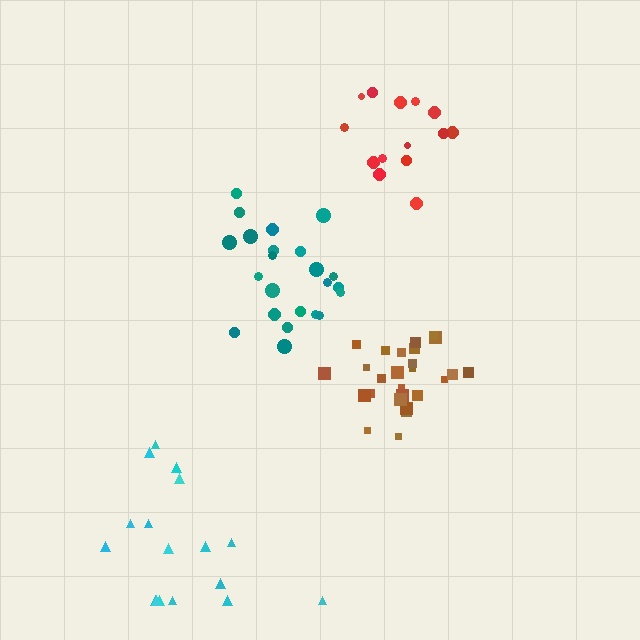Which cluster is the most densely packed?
Brown.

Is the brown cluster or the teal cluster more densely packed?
Brown.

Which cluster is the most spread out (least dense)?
Cyan.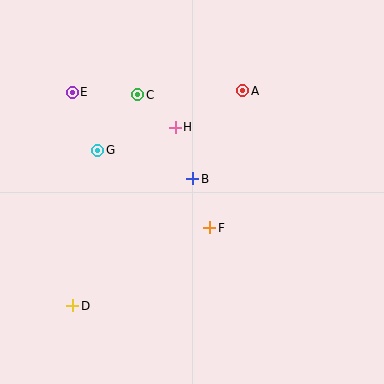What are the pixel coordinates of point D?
Point D is at (73, 306).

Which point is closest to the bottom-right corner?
Point F is closest to the bottom-right corner.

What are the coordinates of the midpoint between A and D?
The midpoint between A and D is at (158, 198).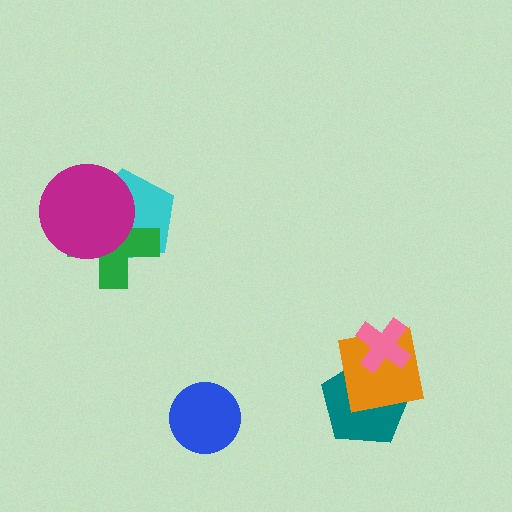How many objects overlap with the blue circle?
0 objects overlap with the blue circle.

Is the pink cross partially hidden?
No, no other shape covers it.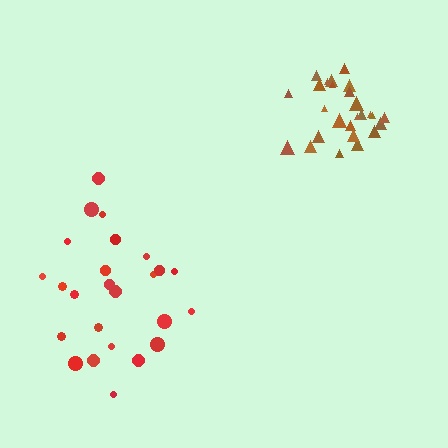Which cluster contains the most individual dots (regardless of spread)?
Brown (26).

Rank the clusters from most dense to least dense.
brown, red.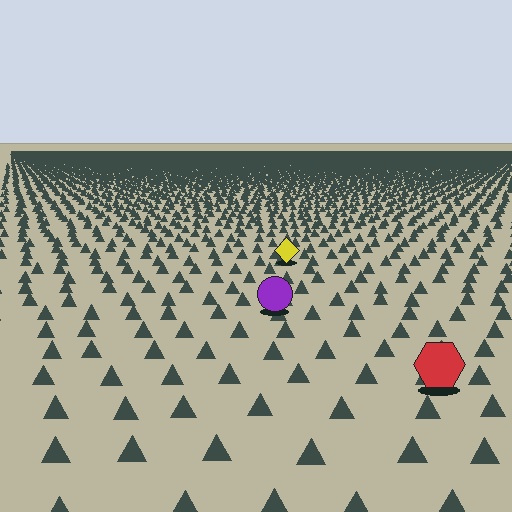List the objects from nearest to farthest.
From nearest to farthest: the red hexagon, the purple circle, the yellow diamond.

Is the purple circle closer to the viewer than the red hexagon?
No. The red hexagon is closer — you can tell from the texture gradient: the ground texture is coarser near it.